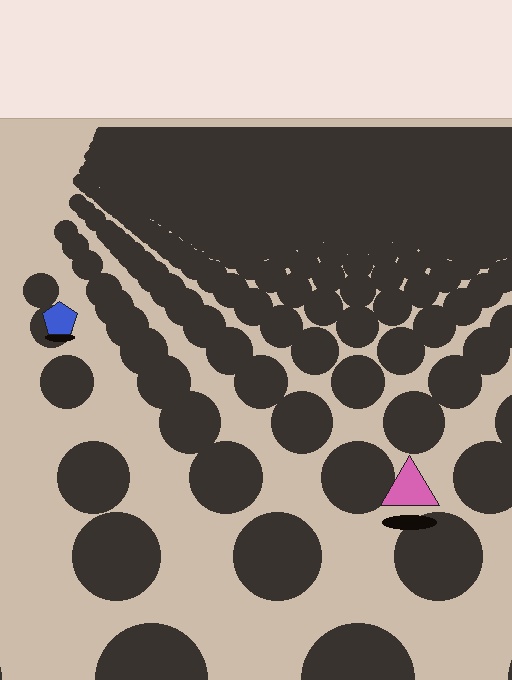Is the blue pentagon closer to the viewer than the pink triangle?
No. The pink triangle is closer — you can tell from the texture gradient: the ground texture is coarser near it.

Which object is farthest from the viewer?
The blue pentagon is farthest from the viewer. It appears smaller and the ground texture around it is denser.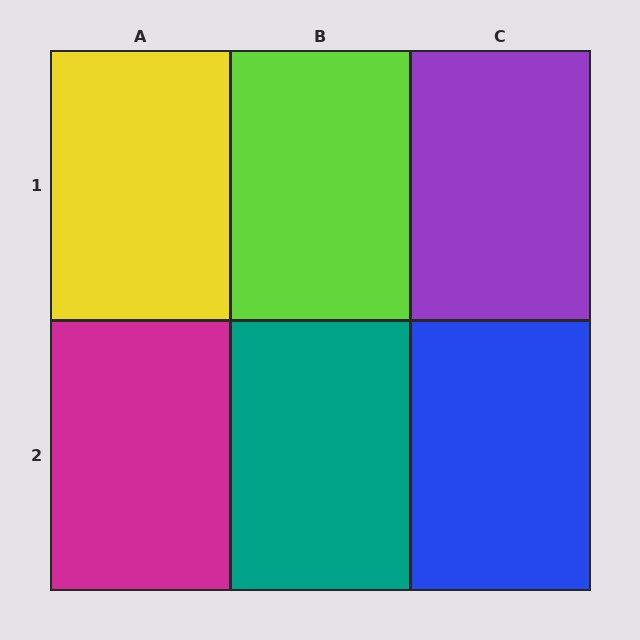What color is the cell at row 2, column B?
Teal.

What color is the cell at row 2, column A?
Magenta.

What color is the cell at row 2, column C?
Blue.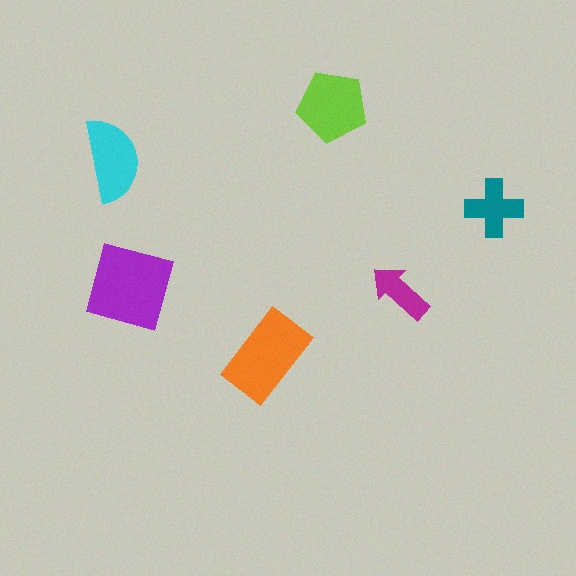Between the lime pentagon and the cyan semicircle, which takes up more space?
The lime pentagon.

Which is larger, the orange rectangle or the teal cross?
The orange rectangle.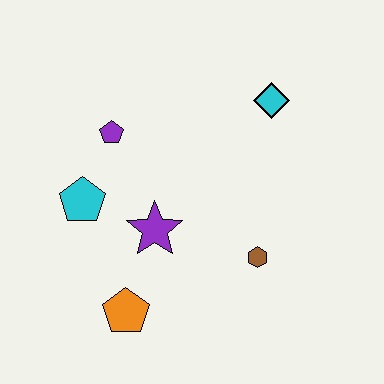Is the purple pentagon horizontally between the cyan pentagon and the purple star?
Yes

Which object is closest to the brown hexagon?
The purple star is closest to the brown hexagon.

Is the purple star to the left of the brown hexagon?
Yes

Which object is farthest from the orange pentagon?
The cyan diamond is farthest from the orange pentagon.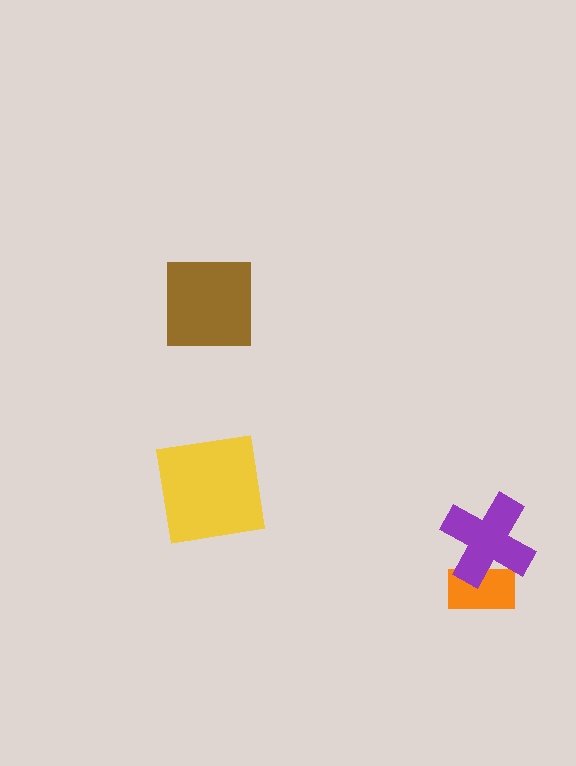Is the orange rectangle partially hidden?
Yes, it is partially covered by another shape.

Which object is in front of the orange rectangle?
The purple cross is in front of the orange rectangle.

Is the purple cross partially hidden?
No, no other shape covers it.